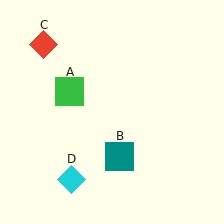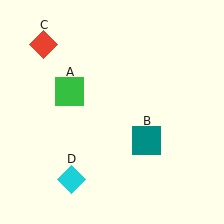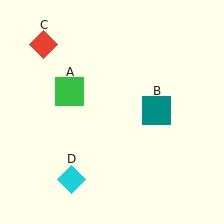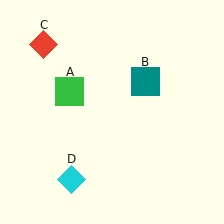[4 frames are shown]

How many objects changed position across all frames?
1 object changed position: teal square (object B).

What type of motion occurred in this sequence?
The teal square (object B) rotated counterclockwise around the center of the scene.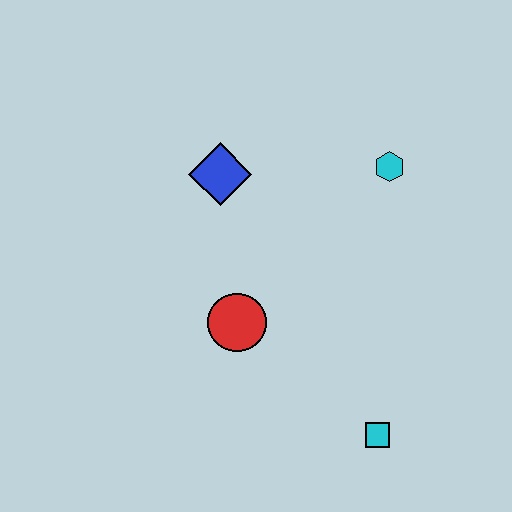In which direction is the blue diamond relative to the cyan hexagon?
The blue diamond is to the left of the cyan hexagon.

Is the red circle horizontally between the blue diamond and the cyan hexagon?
Yes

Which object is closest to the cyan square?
The red circle is closest to the cyan square.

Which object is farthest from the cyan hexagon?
The cyan square is farthest from the cyan hexagon.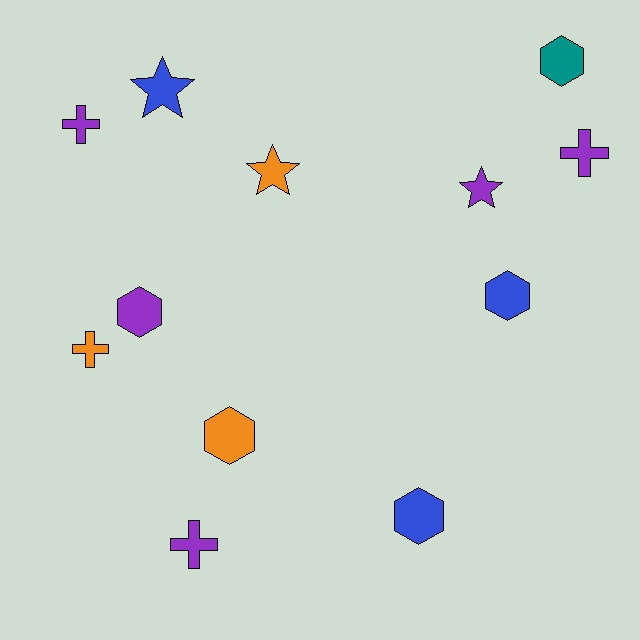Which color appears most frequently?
Purple, with 5 objects.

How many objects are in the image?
There are 12 objects.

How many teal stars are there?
There are no teal stars.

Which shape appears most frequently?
Hexagon, with 5 objects.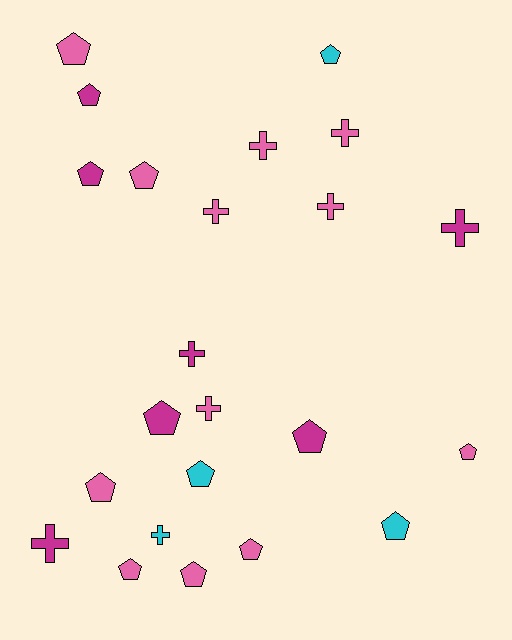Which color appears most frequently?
Pink, with 12 objects.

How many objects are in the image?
There are 23 objects.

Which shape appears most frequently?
Pentagon, with 14 objects.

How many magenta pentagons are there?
There are 4 magenta pentagons.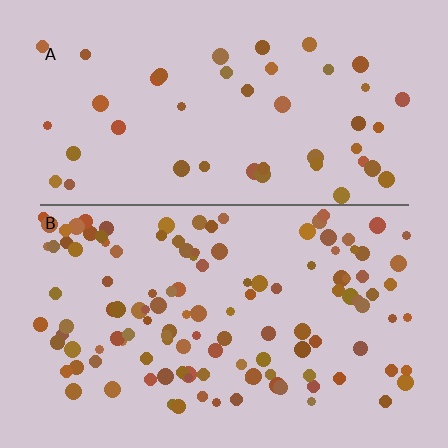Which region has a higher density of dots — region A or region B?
B (the bottom).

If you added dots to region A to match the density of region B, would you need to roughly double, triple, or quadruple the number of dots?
Approximately triple.